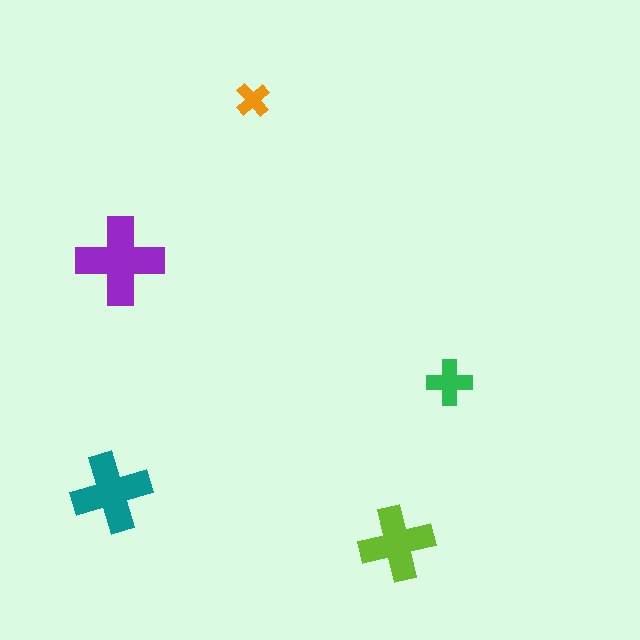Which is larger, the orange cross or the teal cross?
The teal one.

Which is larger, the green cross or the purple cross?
The purple one.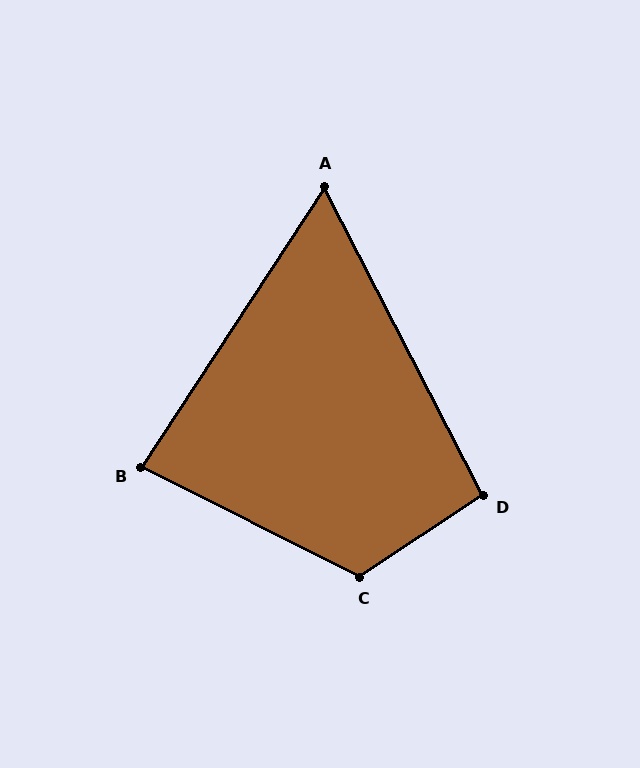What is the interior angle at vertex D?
Approximately 96 degrees (obtuse).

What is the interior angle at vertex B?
Approximately 84 degrees (acute).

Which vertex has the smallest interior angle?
A, at approximately 60 degrees.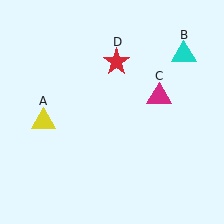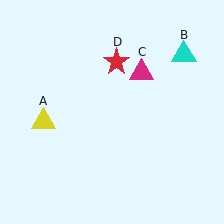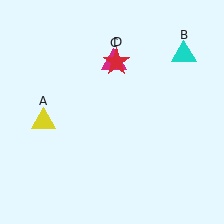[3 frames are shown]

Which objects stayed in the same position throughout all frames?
Yellow triangle (object A) and cyan triangle (object B) and red star (object D) remained stationary.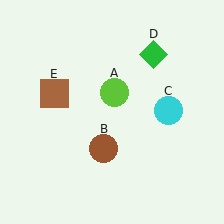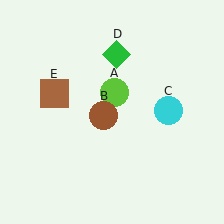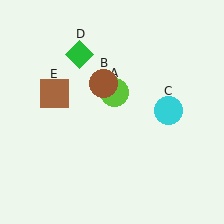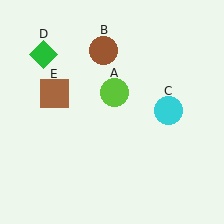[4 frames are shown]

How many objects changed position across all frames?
2 objects changed position: brown circle (object B), green diamond (object D).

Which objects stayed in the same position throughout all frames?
Lime circle (object A) and cyan circle (object C) and brown square (object E) remained stationary.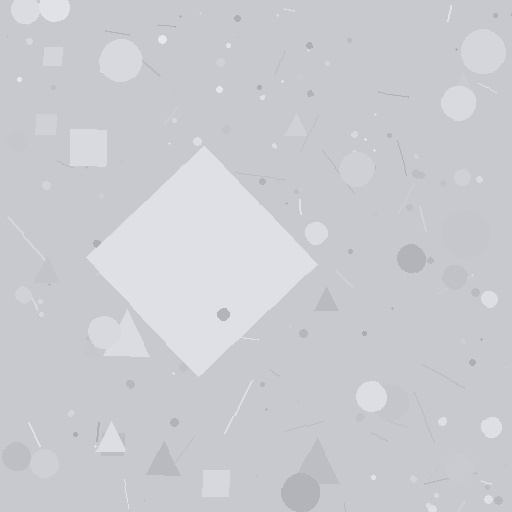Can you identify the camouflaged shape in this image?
The camouflaged shape is a diamond.